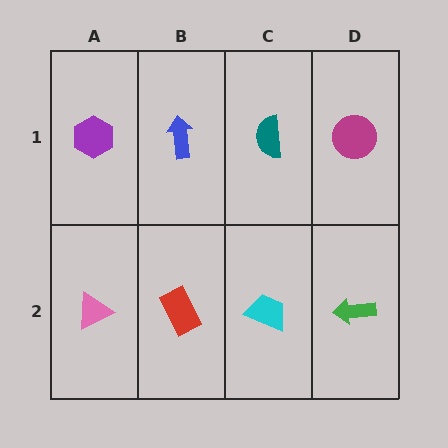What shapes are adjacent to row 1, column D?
A green arrow (row 2, column D), a teal semicircle (row 1, column C).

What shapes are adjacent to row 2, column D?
A magenta circle (row 1, column D), a cyan trapezoid (row 2, column C).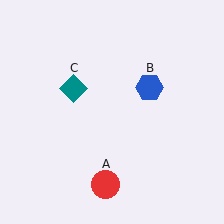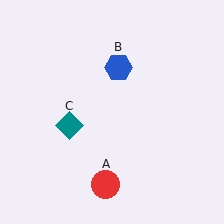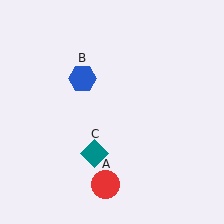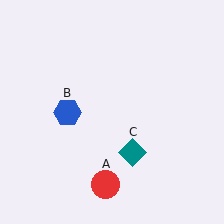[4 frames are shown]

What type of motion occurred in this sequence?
The blue hexagon (object B), teal diamond (object C) rotated counterclockwise around the center of the scene.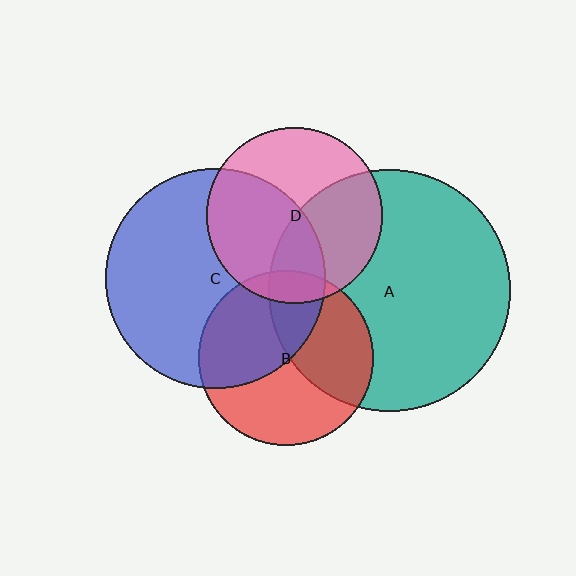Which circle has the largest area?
Circle A (teal).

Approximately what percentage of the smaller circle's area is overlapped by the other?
Approximately 45%.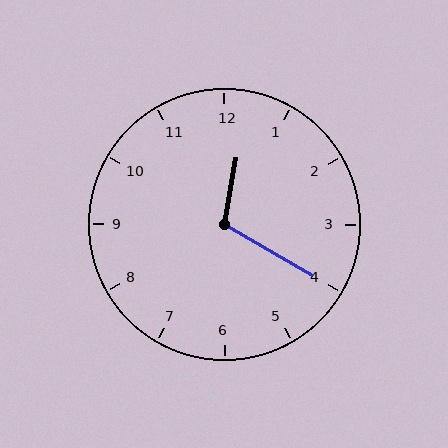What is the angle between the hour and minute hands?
Approximately 110 degrees.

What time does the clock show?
12:20.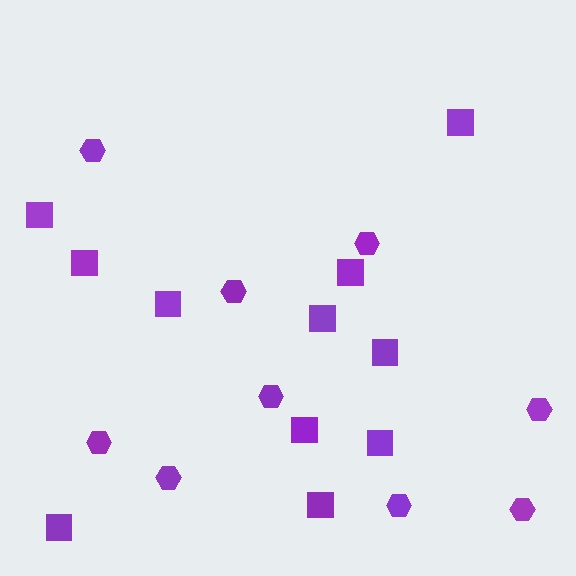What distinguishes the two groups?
There are 2 groups: one group of hexagons (9) and one group of squares (11).